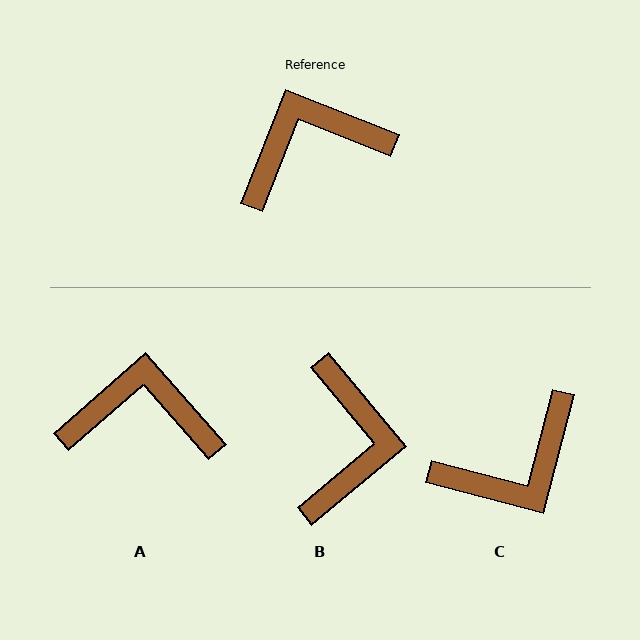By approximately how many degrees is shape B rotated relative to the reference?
Approximately 119 degrees clockwise.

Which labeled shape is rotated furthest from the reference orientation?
C, about 173 degrees away.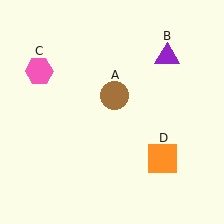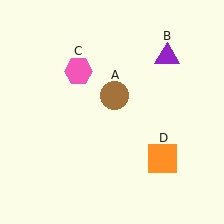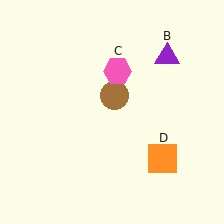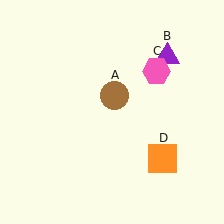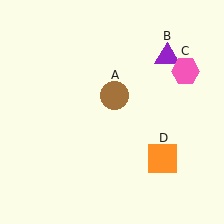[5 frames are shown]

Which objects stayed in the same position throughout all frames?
Brown circle (object A) and purple triangle (object B) and orange square (object D) remained stationary.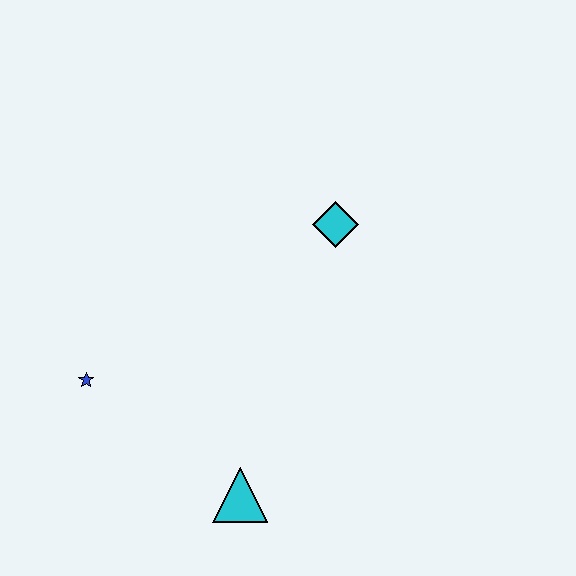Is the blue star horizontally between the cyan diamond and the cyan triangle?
No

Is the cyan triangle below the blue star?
Yes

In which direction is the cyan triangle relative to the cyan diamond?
The cyan triangle is below the cyan diamond.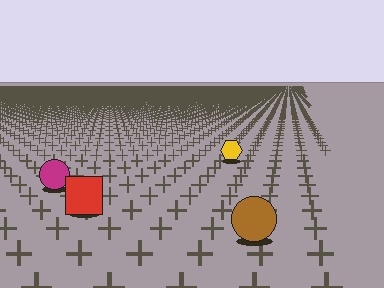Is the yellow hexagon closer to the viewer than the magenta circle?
No. The magenta circle is closer — you can tell from the texture gradient: the ground texture is coarser near it.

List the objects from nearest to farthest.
From nearest to farthest: the brown circle, the red square, the magenta circle, the yellow hexagon.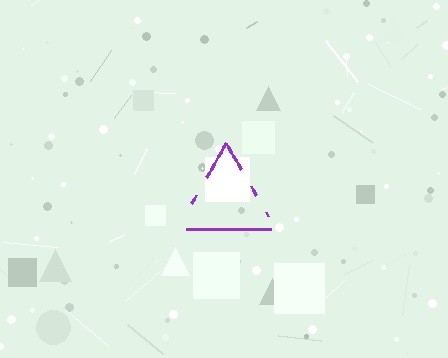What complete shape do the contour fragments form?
The contour fragments form a triangle.